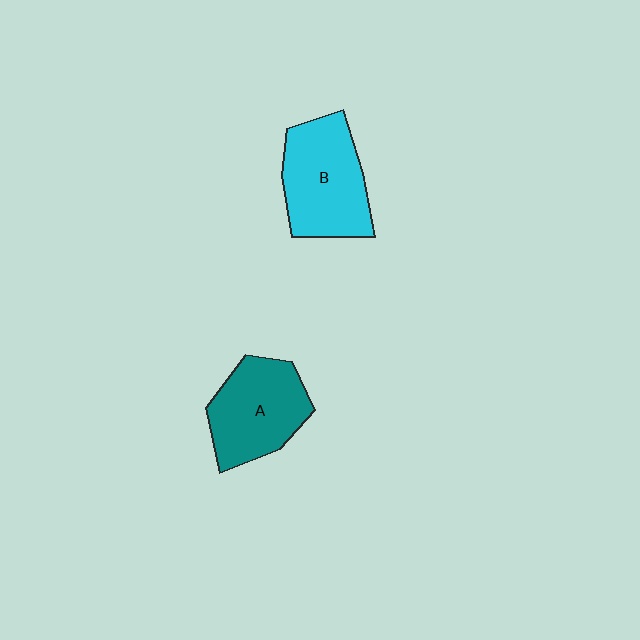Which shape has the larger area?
Shape B (cyan).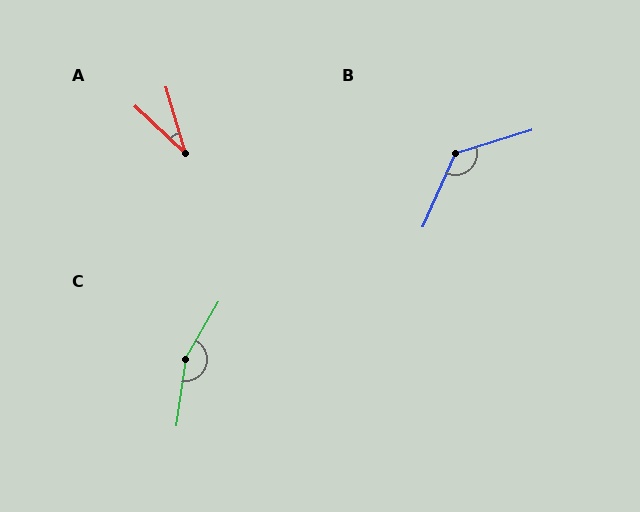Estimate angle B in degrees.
Approximately 131 degrees.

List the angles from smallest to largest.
A (30°), B (131°), C (158°).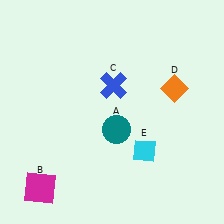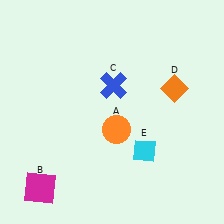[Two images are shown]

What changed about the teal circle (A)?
In Image 1, A is teal. In Image 2, it changed to orange.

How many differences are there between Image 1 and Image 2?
There is 1 difference between the two images.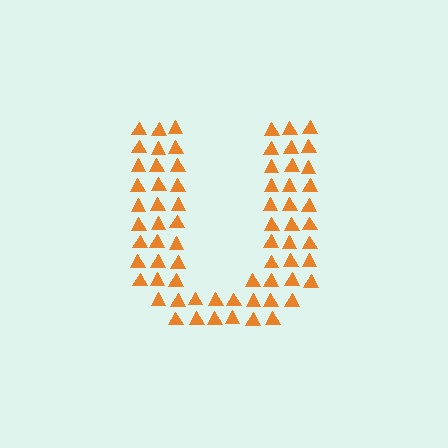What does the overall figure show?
The overall figure shows the letter U.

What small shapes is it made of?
It is made of small triangles.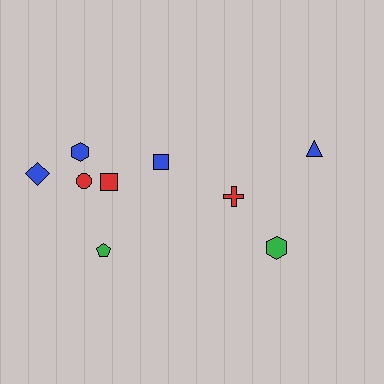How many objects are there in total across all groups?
There are 9 objects.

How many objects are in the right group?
There are 3 objects.